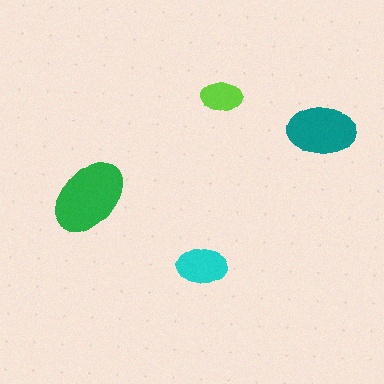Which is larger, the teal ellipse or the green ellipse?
The green one.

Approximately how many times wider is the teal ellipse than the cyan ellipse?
About 1.5 times wider.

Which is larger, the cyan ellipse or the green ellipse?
The green one.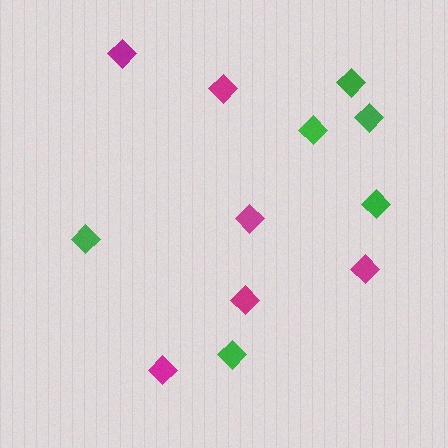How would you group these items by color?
There are 2 groups: one group of green diamonds (6) and one group of magenta diamonds (6).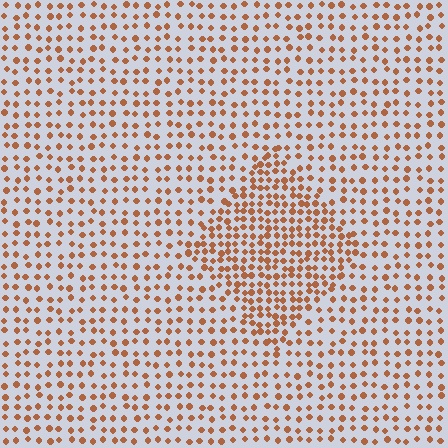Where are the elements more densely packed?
The elements are more densely packed inside the diamond boundary.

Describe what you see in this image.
The image contains small brown elements arranged at two different densities. A diamond-shaped region is visible where the elements are more densely packed than the surrounding area.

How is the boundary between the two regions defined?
The boundary is defined by a change in element density (approximately 1.8x ratio). All elements are the same color, size, and shape.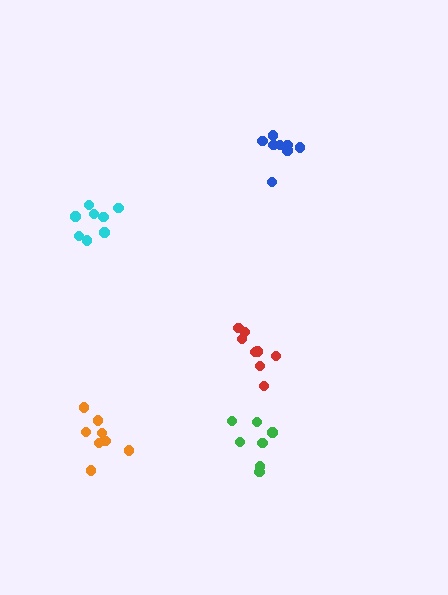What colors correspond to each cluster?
The clusters are colored: red, orange, blue, green, cyan.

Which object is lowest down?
The green cluster is bottommost.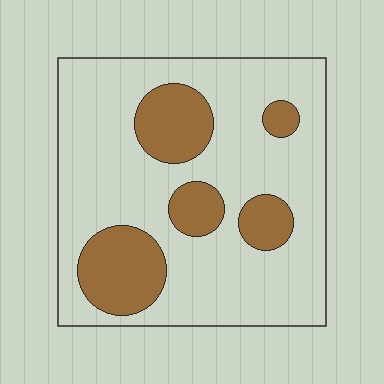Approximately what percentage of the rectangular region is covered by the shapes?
Approximately 25%.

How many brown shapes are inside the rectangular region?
5.